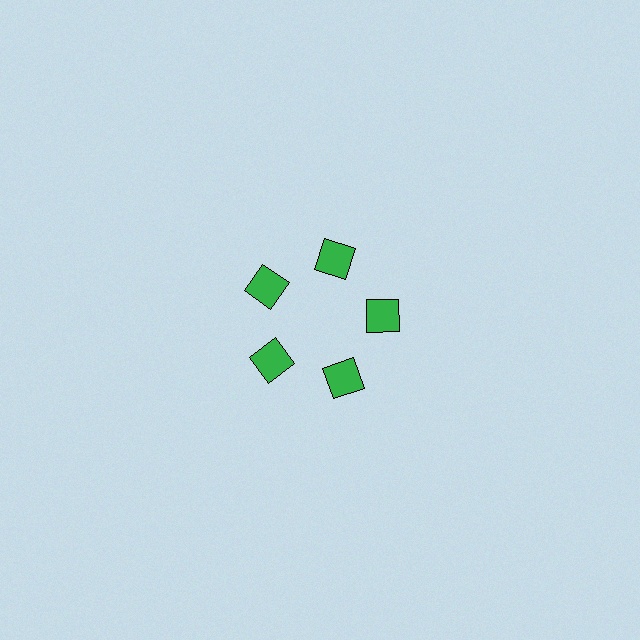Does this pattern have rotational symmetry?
Yes, this pattern has 5-fold rotational symmetry. It looks the same after rotating 72 degrees around the center.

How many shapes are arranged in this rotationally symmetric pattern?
There are 5 shapes, arranged in 5 groups of 1.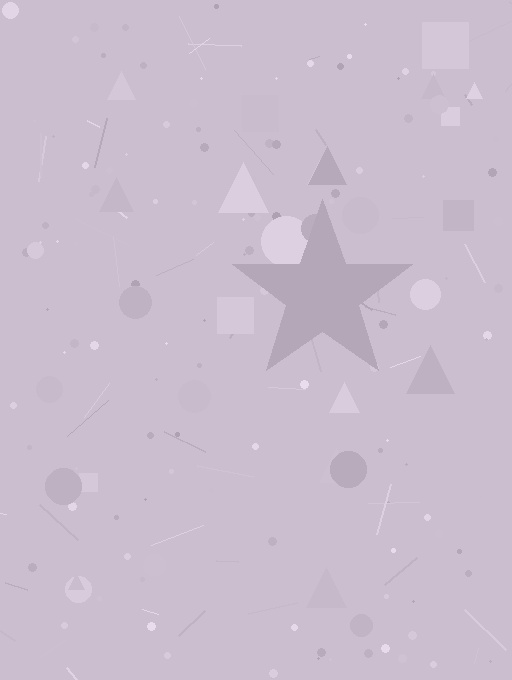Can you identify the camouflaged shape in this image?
The camouflaged shape is a star.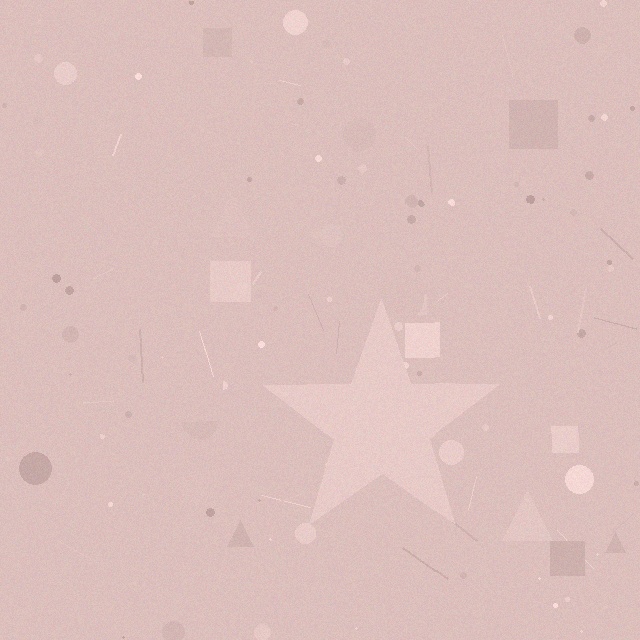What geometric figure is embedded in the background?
A star is embedded in the background.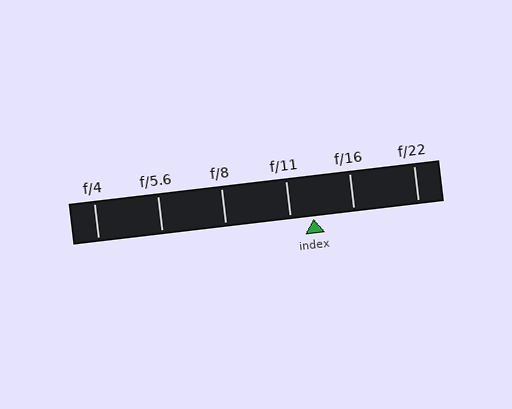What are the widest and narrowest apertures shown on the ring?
The widest aperture shown is f/4 and the narrowest is f/22.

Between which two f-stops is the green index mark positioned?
The index mark is between f/11 and f/16.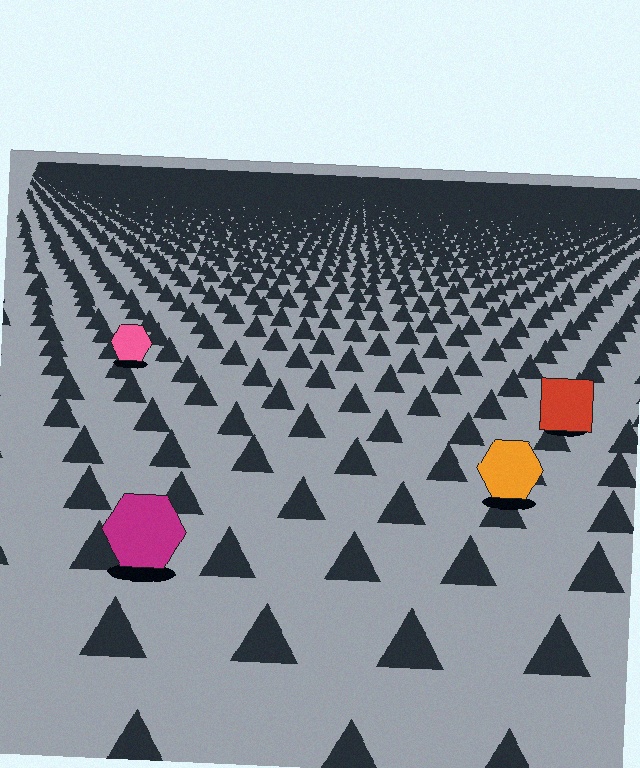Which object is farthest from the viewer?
The pink hexagon is farthest from the viewer. It appears smaller and the ground texture around it is denser.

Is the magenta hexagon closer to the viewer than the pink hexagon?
Yes. The magenta hexagon is closer — you can tell from the texture gradient: the ground texture is coarser near it.